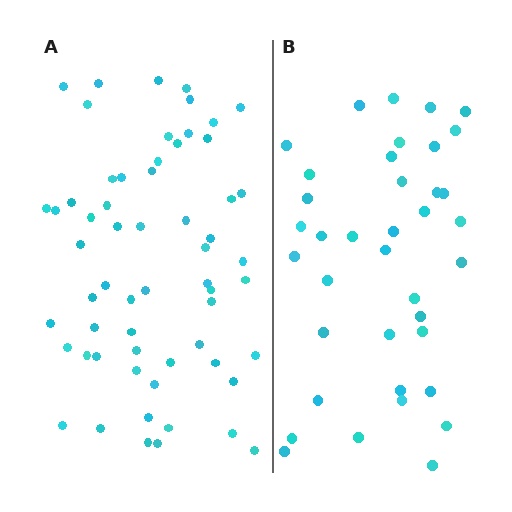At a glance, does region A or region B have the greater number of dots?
Region A (the left region) has more dots.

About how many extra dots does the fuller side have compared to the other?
Region A has approximately 20 more dots than region B.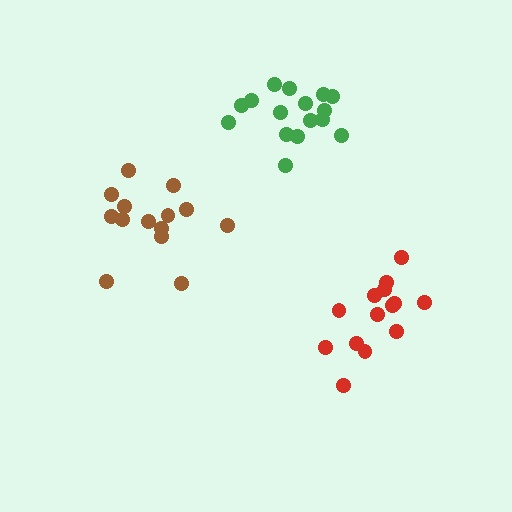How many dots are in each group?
Group 1: 14 dots, Group 2: 14 dots, Group 3: 16 dots (44 total).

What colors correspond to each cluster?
The clusters are colored: brown, red, green.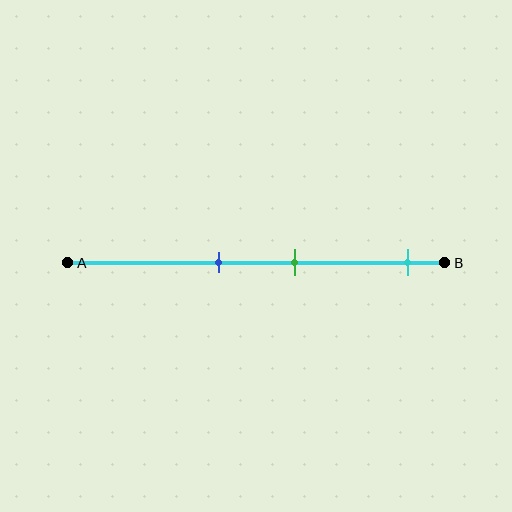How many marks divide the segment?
There are 3 marks dividing the segment.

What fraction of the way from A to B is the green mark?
The green mark is approximately 60% (0.6) of the way from A to B.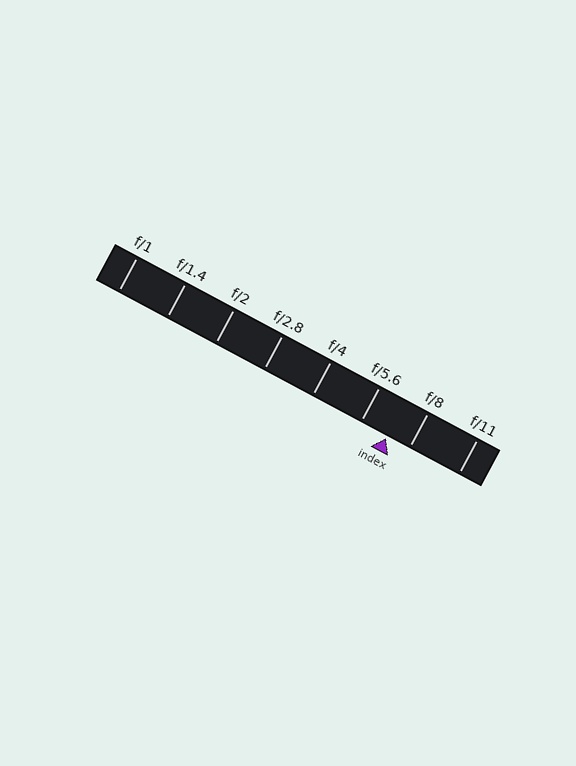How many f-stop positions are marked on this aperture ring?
There are 8 f-stop positions marked.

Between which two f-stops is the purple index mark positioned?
The index mark is between f/5.6 and f/8.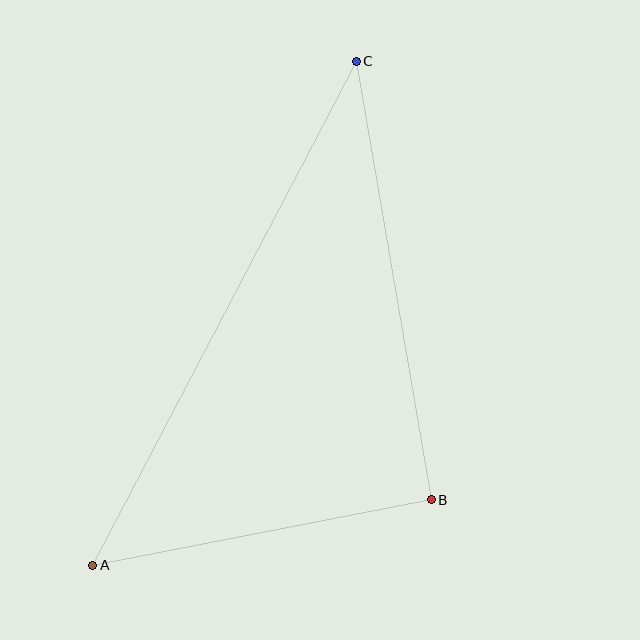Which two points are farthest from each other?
Points A and C are farthest from each other.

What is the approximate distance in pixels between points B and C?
The distance between B and C is approximately 445 pixels.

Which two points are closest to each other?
Points A and B are closest to each other.